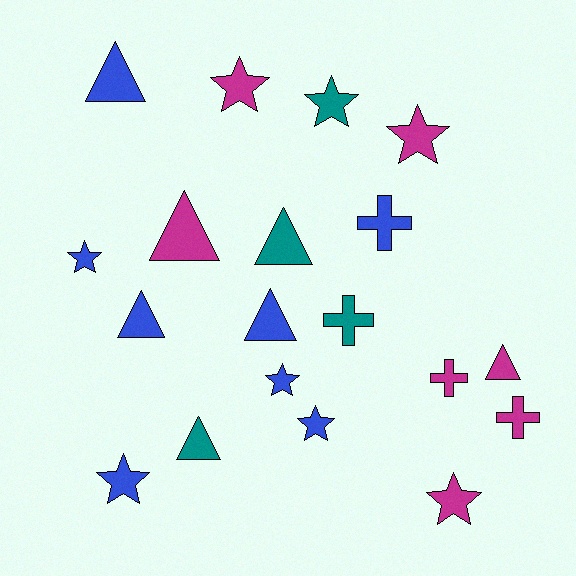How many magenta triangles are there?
There are 2 magenta triangles.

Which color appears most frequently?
Blue, with 8 objects.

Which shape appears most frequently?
Star, with 8 objects.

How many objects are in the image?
There are 19 objects.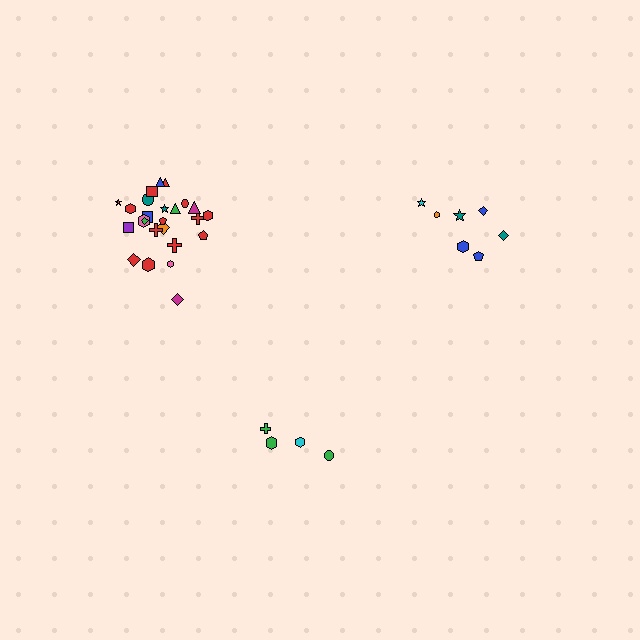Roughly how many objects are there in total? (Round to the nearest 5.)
Roughly 35 objects in total.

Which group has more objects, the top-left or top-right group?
The top-left group.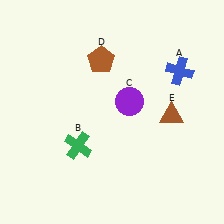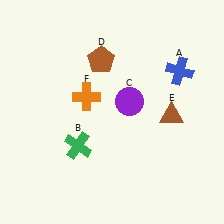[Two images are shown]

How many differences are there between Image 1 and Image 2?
There is 1 difference between the two images.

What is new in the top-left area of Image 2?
An orange cross (F) was added in the top-left area of Image 2.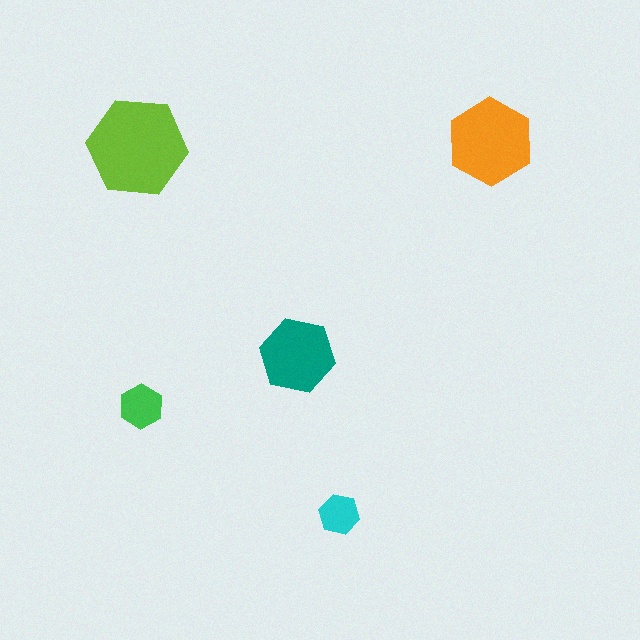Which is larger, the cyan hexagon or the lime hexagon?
The lime one.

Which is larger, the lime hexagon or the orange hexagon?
The lime one.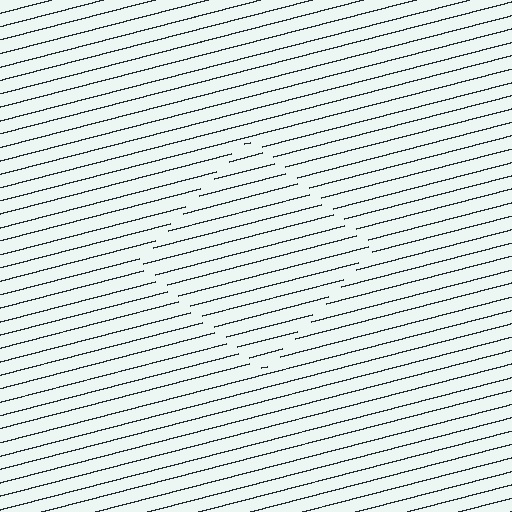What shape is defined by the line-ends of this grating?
An illusory square. The interior of the shape contains the same grating, shifted by half a period — the contour is defined by the phase discontinuity where line-ends from the inner and outer gratings abut.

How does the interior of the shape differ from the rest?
The interior of the shape contains the same grating, shifted by half a period — the contour is defined by the phase discontinuity where line-ends from the inner and outer gratings abut.